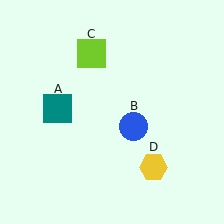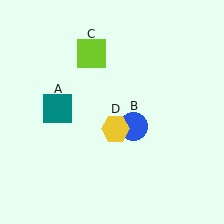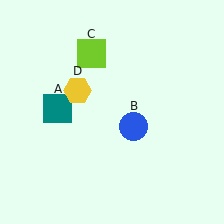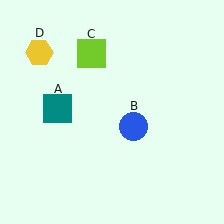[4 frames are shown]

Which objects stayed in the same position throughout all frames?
Teal square (object A) and blue circle (object B) and lime square (object C) remained stationary.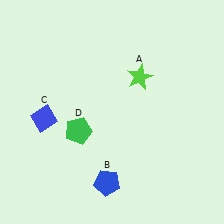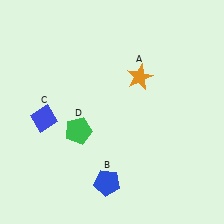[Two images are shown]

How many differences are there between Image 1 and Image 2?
There is 1 difference between the two images.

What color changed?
The star (A) changed from lime in Image 1 to orange in Image 2.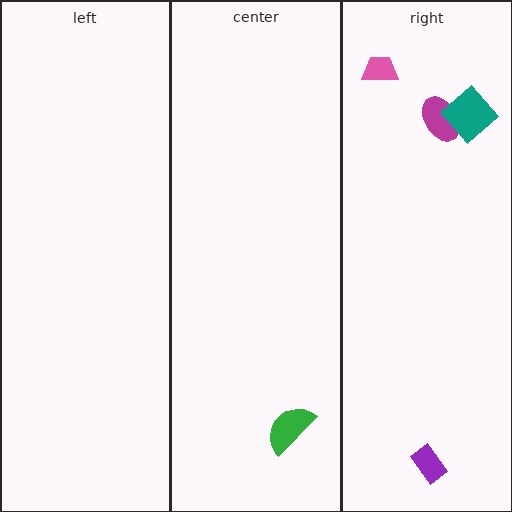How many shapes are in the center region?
1.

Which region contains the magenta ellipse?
The right region.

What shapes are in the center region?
The green semicircle.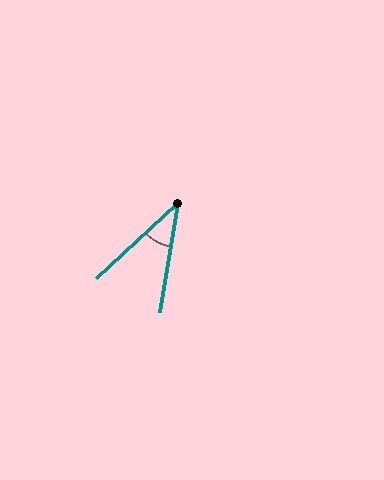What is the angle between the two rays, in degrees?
Approximately 38 degrees.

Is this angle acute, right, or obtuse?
It is acute.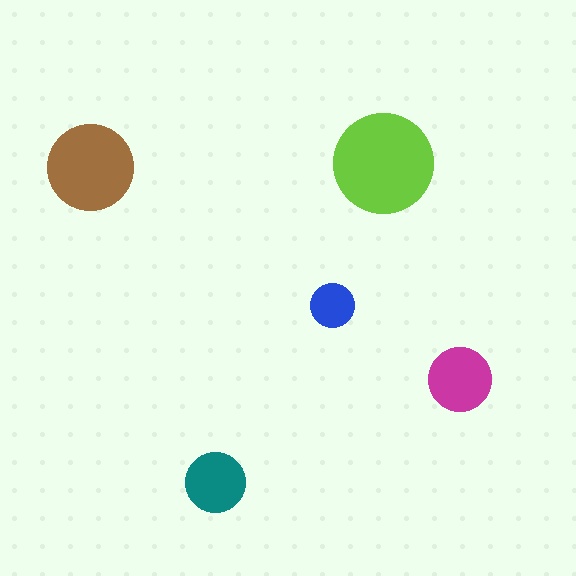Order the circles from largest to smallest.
the lime one, the brown one, the magenta one, the teal one, the blue one.